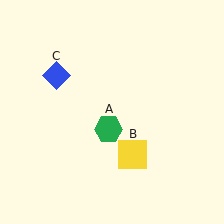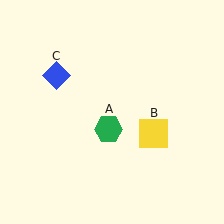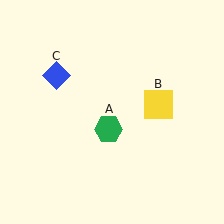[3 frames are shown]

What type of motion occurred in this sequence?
The yellow square (object B) rotated counterclockwise around the center of the scene.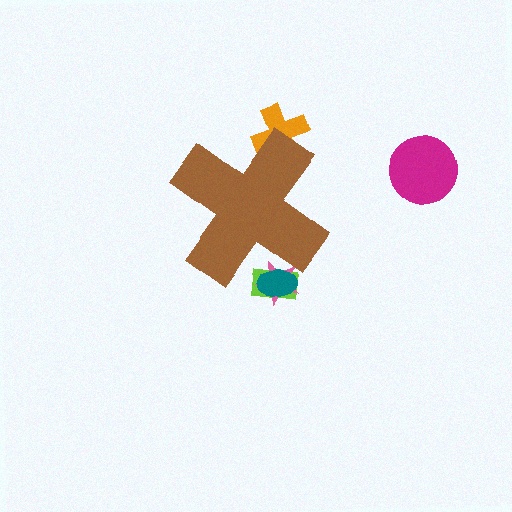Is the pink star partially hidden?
Yes, the pink star is partially hidden behind the brown cross.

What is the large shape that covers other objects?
A brown cross.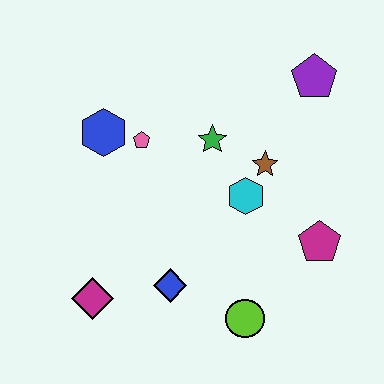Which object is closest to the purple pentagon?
The brown star is closest to the purple pentagon.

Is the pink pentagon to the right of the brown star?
No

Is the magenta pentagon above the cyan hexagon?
No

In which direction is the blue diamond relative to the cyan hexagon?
The blue diamond is below the cyan hexagon.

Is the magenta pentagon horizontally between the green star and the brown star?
No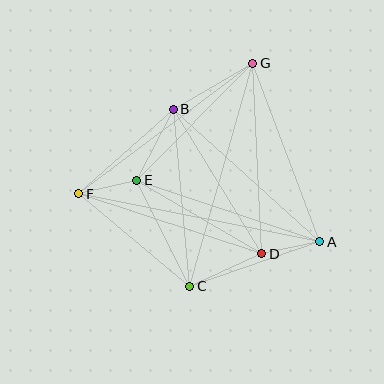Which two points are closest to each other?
Points A and D are closest to each other.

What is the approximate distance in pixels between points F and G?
The distance between F and G is approximately 217 pixels.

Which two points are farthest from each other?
Points A and F are farthest from each other.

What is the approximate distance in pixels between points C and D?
The distance between C and D is approximately 79 pixels.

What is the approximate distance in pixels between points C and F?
The distance between C and F is approximately 145 pixels.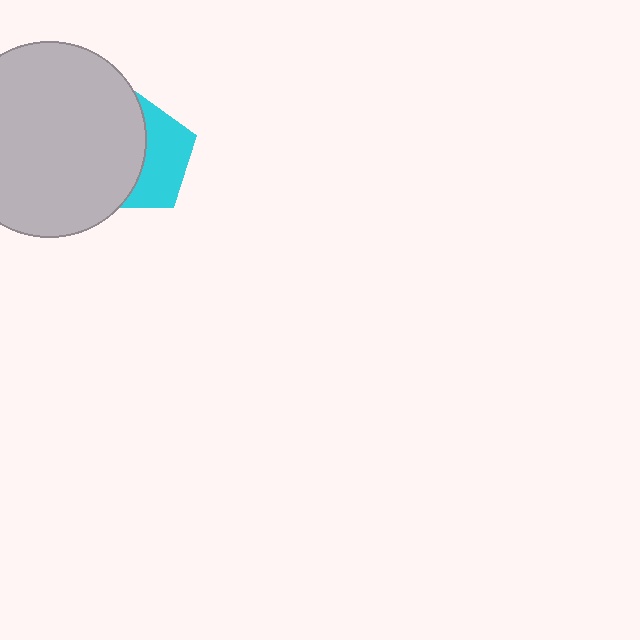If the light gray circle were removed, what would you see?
You would see the complete cyan pentagon.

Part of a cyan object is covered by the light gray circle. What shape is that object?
It is a pentagon.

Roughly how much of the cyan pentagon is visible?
A small part of it is visible (roughly 44%).